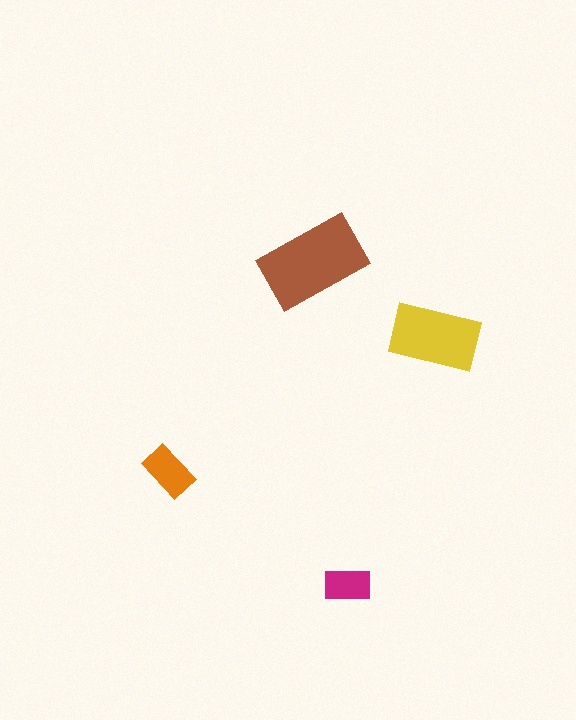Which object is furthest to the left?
The orange rectangle is leftmost.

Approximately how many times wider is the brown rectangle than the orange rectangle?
About 2 times wider.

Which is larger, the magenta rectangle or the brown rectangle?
The brown one.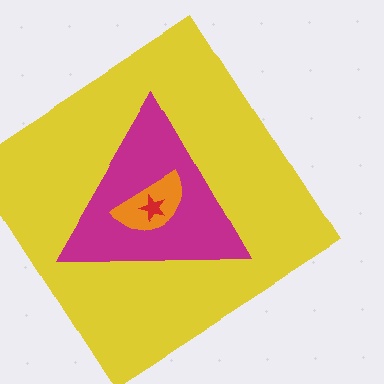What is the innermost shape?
The red star.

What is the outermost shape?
The yellow diamond.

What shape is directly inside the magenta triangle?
The orange semicircle.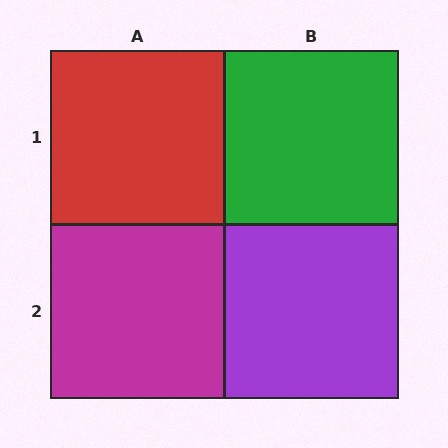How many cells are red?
1 cell is red.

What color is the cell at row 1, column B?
Green.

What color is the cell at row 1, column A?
Red.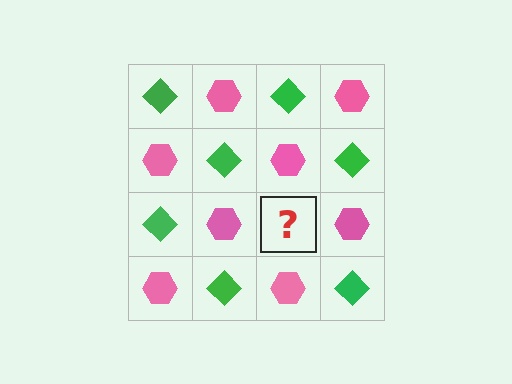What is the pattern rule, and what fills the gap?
The rule is that it alternates green diamond and pink hexagon in a checkerboard pattern. The gap should be filled with a green diamond.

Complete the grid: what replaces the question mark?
The question mark should be replaced with a green diamond.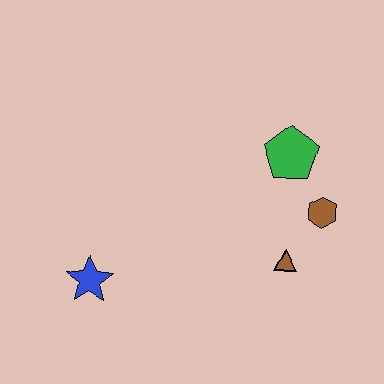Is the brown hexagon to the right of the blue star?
Yes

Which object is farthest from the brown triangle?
The blue star is farthest from the brown triangle.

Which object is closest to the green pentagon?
The brown hexagon is closest to the green pentagon.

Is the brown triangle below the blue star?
No